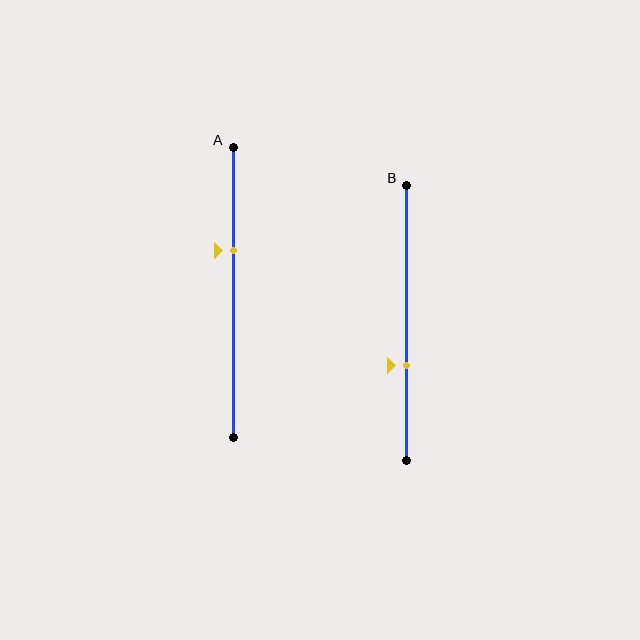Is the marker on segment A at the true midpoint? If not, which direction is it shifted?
No, the marker on segment A is shifted upward by about 14% of the segment length.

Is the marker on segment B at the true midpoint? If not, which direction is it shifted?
No, the marker on segment B is shifted downward by about 16% of the segment length.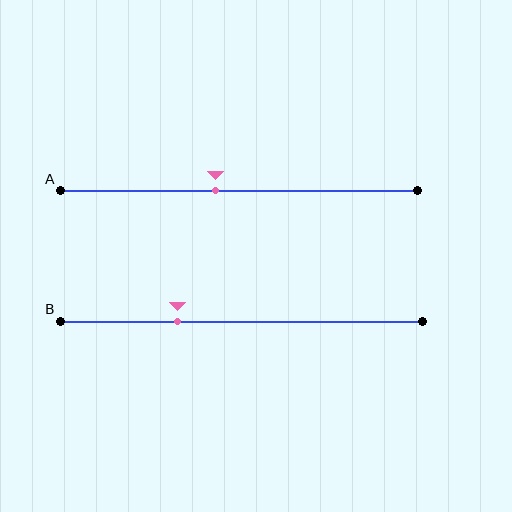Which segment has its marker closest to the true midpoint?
Segment A has its marker closest to the true midpoint.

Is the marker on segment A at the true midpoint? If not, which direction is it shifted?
No, the marker on segment A is shifted to the left by about 7% of the segment length.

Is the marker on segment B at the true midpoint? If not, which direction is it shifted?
No, the marker on segment B is shifted to the left by about 18% of the segment length.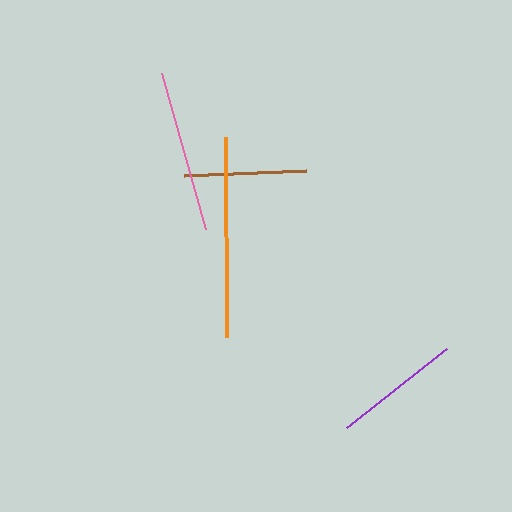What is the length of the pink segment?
The pink segment is approximately 162 pixels long.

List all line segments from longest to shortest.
From longest to shortest: orange, pink, purple, brown.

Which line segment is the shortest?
The brown line is the shortest at approximately 123 pixels.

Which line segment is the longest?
The orange line is the longest at approximately 200 pixels.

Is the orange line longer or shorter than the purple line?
The orange line is longer than the purple line.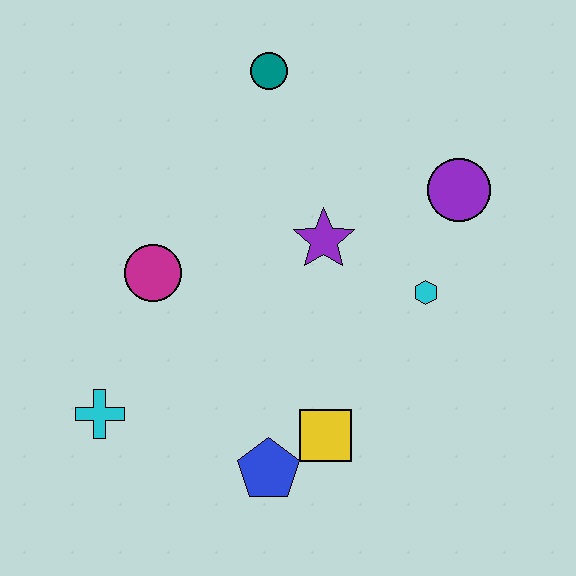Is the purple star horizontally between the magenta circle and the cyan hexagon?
Yes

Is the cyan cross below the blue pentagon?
No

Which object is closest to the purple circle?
The cyan hexagon is closest to the purple circle.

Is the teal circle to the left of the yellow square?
Yes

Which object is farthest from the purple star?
The cyan cross is farthest from the purple star.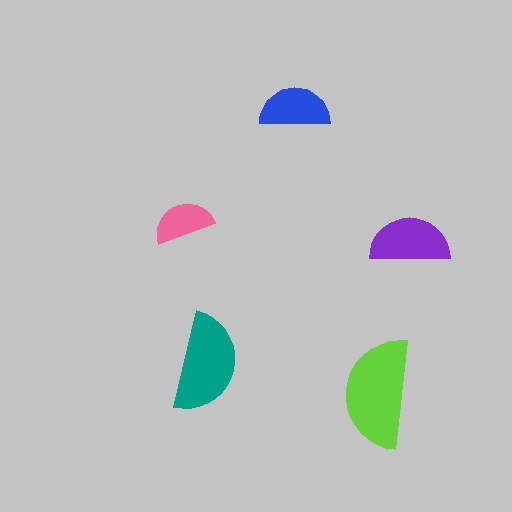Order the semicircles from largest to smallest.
the lime one, the teal one, the purple one, the blue one, the pink one.